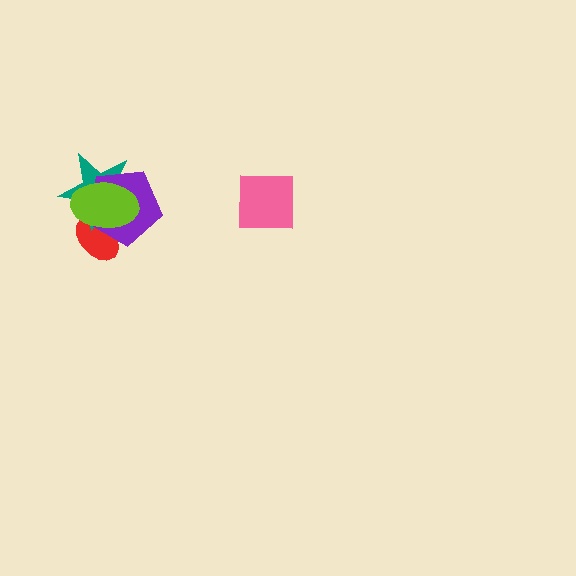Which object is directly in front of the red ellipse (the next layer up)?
The teal star is directly in front of the red ellipse.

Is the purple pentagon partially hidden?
Yes, it is partially covered by another shape.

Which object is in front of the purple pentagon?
The lime ellipse is in front of the purple pentagon.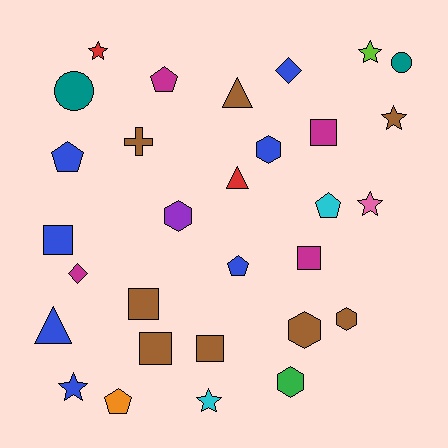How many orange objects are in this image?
There is 1 orange object.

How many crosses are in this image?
There is 1 cross.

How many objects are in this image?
There are 30 objects.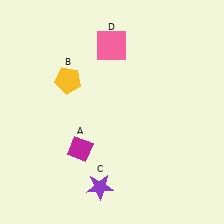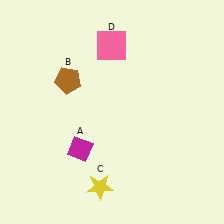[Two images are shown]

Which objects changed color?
B changed from yellow to brown. C changed from purple to yellow.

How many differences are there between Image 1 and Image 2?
There are 2 differences between the two images.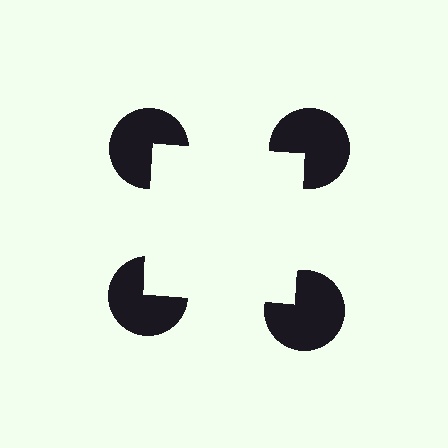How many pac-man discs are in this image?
There are 4 — one at each vertex of the illusory square.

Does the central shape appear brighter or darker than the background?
It typically appears slightly brighter than the background, even though no actual brightness change is drawn.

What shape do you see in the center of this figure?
An illusory square — its edges are inferred from the aligned wedge cuts in the pac-man discs, not physically drawn.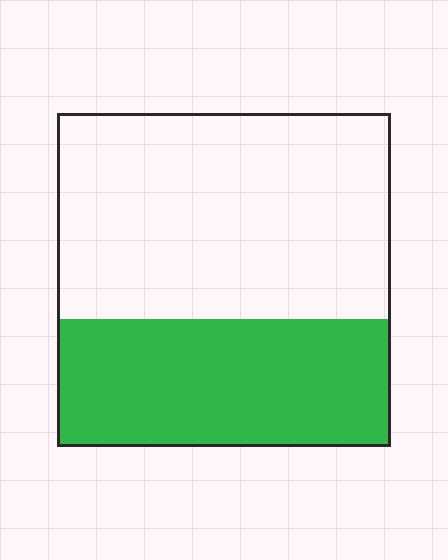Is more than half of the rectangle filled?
No.